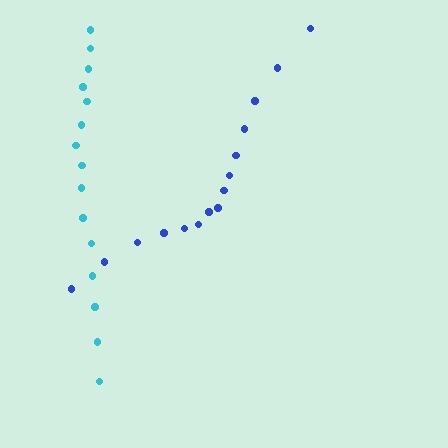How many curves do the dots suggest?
There are 2 distinct paths.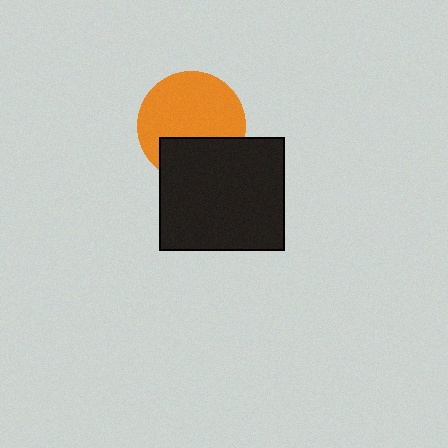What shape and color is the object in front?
The object in front is a black rectangle.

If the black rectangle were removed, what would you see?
You would see the complete orange circle.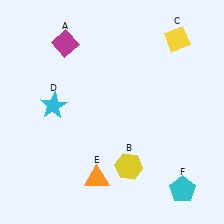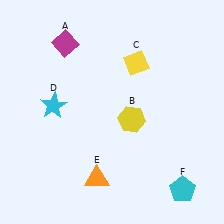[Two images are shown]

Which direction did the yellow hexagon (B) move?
The yellow hexagon (B) moved up.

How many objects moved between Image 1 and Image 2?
2 objects moved between the two images.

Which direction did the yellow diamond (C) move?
The yellow diamond (C) moved left.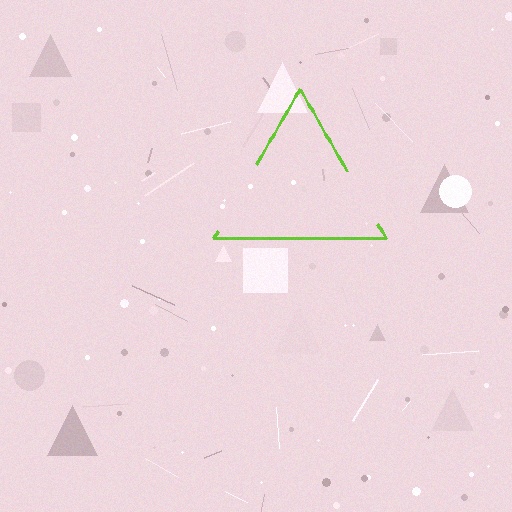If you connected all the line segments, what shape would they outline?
They would outline a triangle.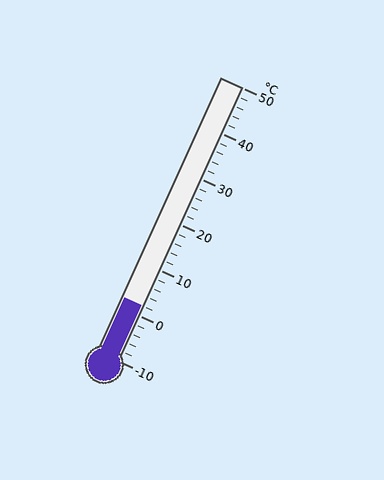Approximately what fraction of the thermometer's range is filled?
The thermometer is filled to approximately 20% of its range.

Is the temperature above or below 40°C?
The temperature is below 40°C.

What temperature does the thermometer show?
The thermometer shows approximately 2°C.